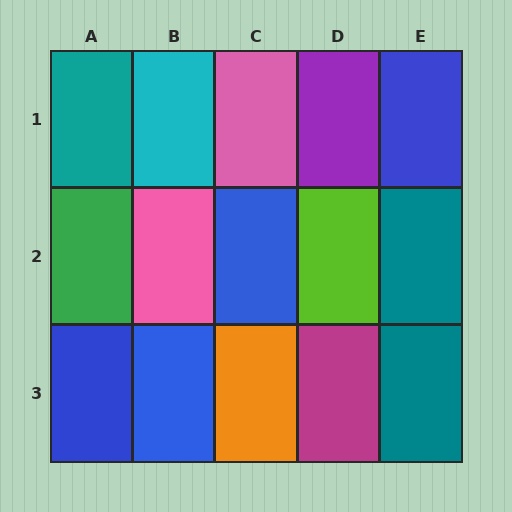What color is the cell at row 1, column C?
Pink.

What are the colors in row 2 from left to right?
Green, pink, blue, lime, teal.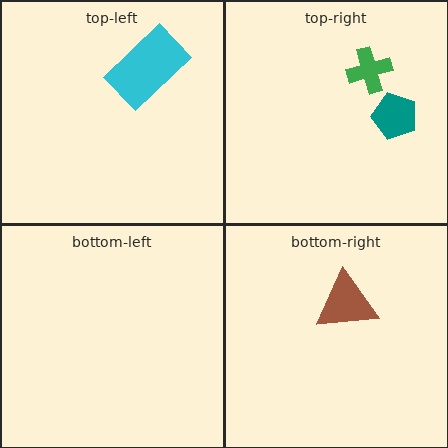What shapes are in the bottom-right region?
The brown triangle.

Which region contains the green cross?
The top-right region.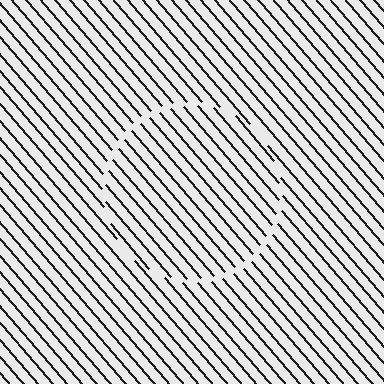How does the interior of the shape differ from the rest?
The interior of the shape contains the same grating, shifted by half a period — the contour is defined by the phase discontinuity where line-ends from the inner and outer gratings abut.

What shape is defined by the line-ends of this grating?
An illusory circle. The interior of the shape contains the same grating, shifted by half a period — the contour is defined by the phase discontinuity where line-ends from the inner and outer gratings abut.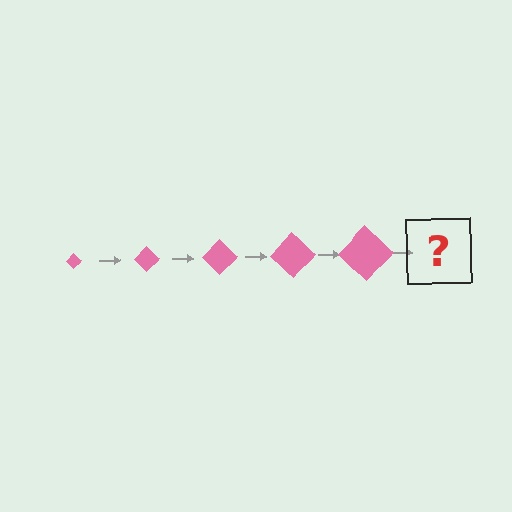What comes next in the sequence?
The next element should be a pink diamond, larger than the previous one.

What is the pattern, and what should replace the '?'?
The pattern is that the diamond gets progressively larger each step. The '?' should be a pink diamond, larger than the previous one.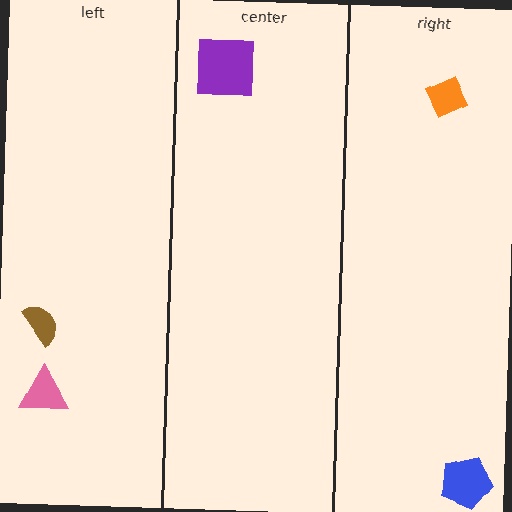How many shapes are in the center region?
1.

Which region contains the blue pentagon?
The right region.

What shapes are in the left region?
The brown semicircle, the pink triangle.